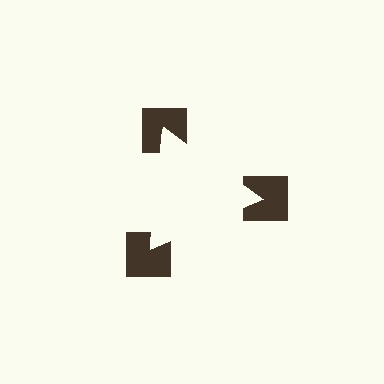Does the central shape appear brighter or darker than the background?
It typically appears slightly brighter than the background, even though no actual brightness change is drawn.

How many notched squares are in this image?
There are 3 — one at each vertex of the illusory triangle.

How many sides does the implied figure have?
3 sides.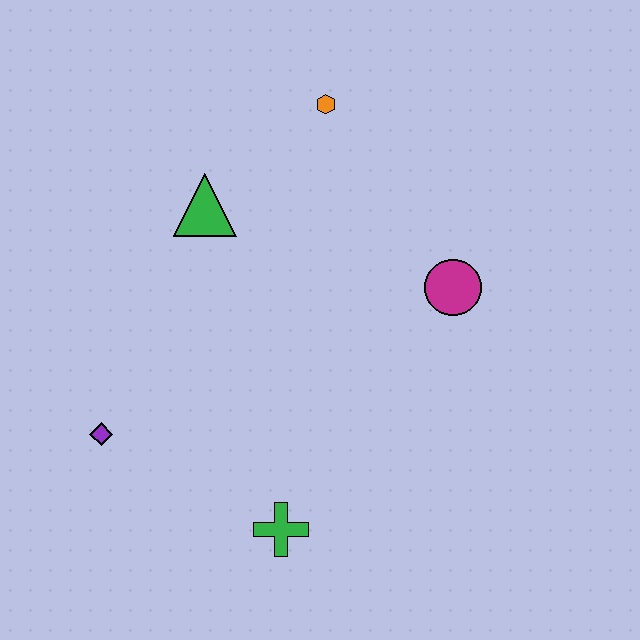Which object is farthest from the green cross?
The orange hexagon is farthest from the green cross.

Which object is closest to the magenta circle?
The orange hexagon is closest to the magenta circle.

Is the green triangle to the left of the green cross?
Yes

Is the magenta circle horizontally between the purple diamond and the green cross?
No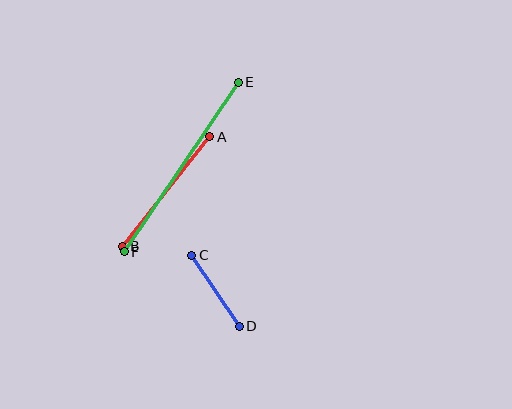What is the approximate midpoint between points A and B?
The midpoint is at approximately (166, 191) pixels.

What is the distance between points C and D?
The distance is approximately 86 pixels.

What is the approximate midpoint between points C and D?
The midpoint is at approximately (216, 291) pixels.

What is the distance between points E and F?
The distance is approximately 204 pixels.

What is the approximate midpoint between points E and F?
The midpoint is at approximately (181, 167) pixels.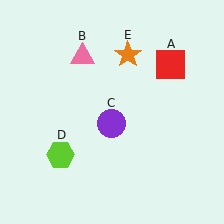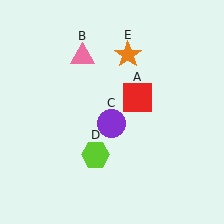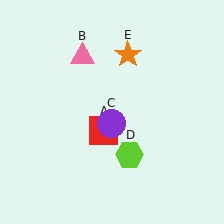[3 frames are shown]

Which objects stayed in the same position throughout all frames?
Pink triangle (object B) and purple circle (object C) and orange star (object E) remained stationary.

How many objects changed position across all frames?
2 objects changed position: red square (object A), lime hexagon (object D).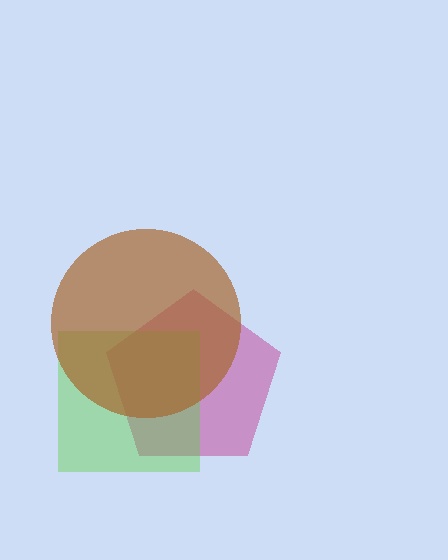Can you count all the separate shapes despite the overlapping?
Yes, there are 3 separate shapes.